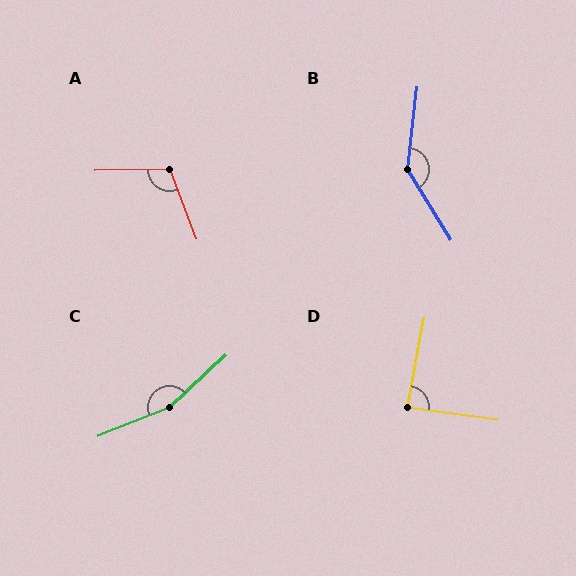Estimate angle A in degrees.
Approximately 110 degrees.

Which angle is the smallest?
D, at approximately 87 degrees.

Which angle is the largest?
C, at approximately 159 degrees.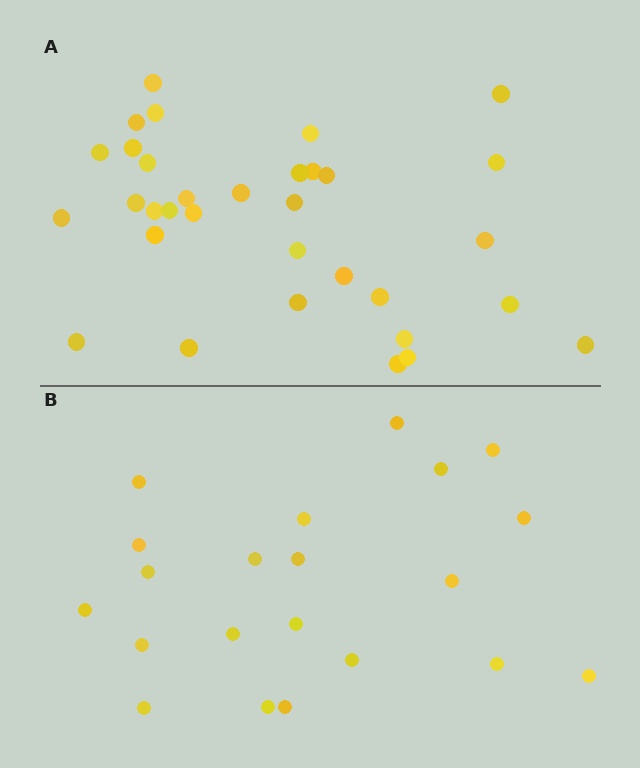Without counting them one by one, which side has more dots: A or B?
Region A (the top region) has more dots.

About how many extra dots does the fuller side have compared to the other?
Region A has roughly 12 or so more dots than region B.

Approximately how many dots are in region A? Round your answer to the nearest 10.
About 30 dots. (The exact count is 33, which rounds to 30.)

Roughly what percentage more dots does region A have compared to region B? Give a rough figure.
About 55% more.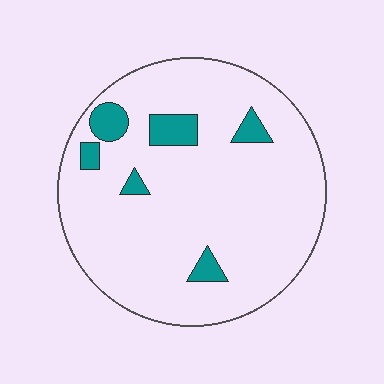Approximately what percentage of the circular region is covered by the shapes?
Approximately 10%.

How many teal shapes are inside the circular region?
6.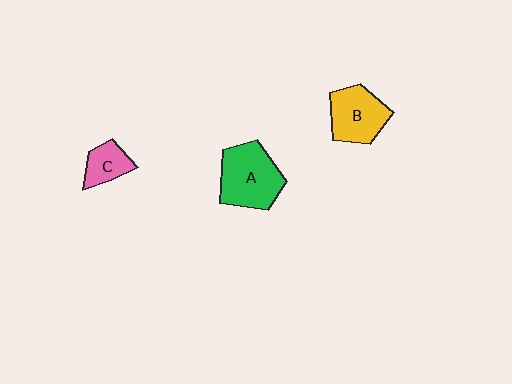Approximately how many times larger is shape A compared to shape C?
Approximately 2.2 times.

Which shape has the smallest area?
Shape C (pink).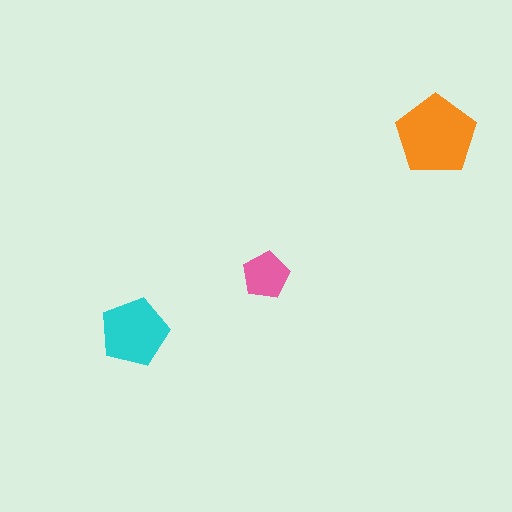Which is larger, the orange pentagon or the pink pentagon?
The orange one.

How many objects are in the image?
There are 3 objects in the image.